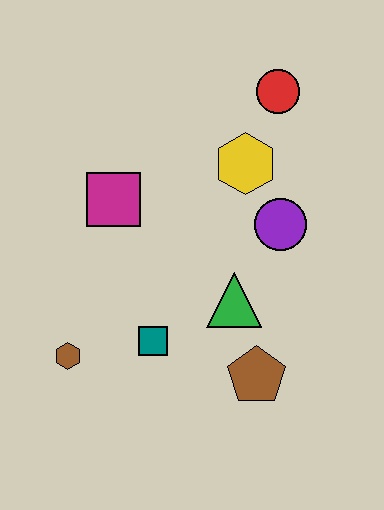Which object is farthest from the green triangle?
The red circle is farthest from the green triangle.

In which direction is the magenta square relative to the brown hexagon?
The magenta square is above the brown hexagon.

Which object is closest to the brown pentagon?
The green triangle is closest to the brown pentagon.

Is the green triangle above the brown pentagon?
Yes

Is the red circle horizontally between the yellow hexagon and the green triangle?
No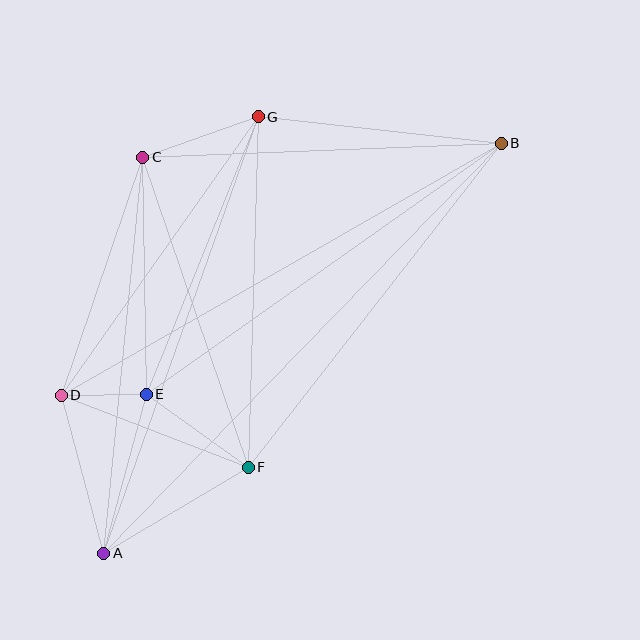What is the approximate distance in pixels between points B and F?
The distance between B and F is approximately 411 pixels.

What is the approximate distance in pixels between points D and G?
The distance between D and G is approximately 341 pixels.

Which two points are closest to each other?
Points D and E are closest to each other.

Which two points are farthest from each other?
Points A and B are farthest from each other.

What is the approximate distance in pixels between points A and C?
The distance between A and C is approximately 398 pixels.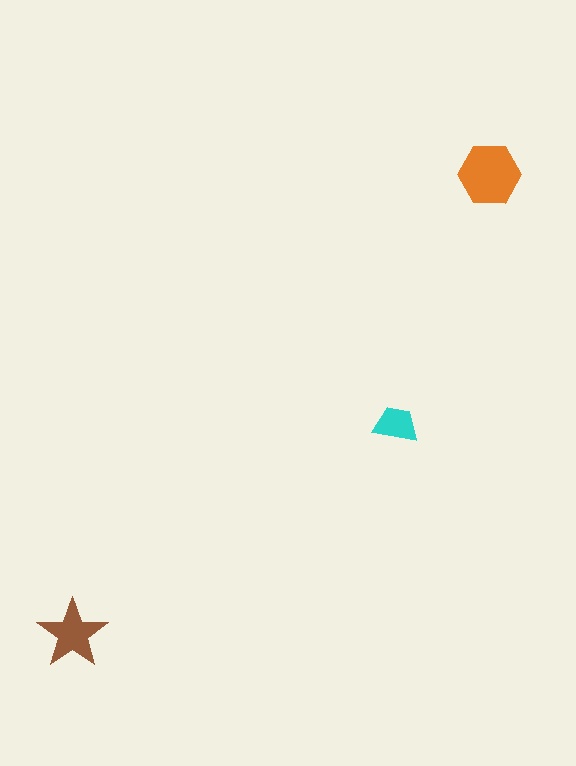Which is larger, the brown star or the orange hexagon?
The orange hexagon.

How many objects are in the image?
There are 3 objects in the image.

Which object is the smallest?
The cyan trapezoid.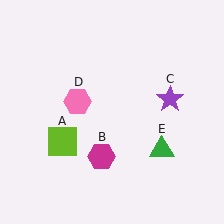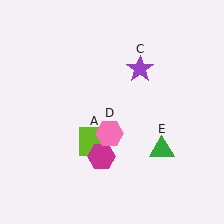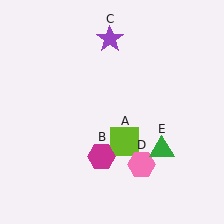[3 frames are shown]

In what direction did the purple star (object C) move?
The purple star (object C) moved up and to the left.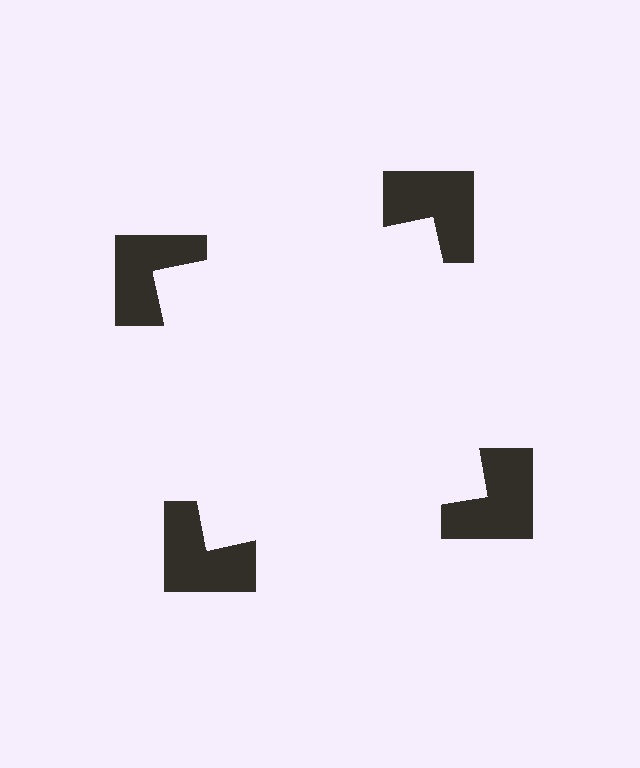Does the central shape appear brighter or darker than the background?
It typically appears slightly brighter than the background, even though no actual brightness change is drawn.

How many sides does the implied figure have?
4 sides.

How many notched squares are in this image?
There are 4 — one at each vertex of the illusory square.